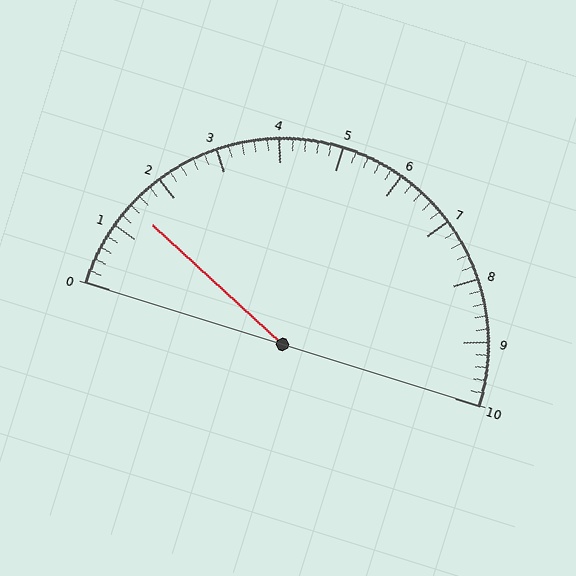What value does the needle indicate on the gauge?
The needle indicates approximately 1.4.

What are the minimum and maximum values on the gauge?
The gauge ranges from 0 to 10.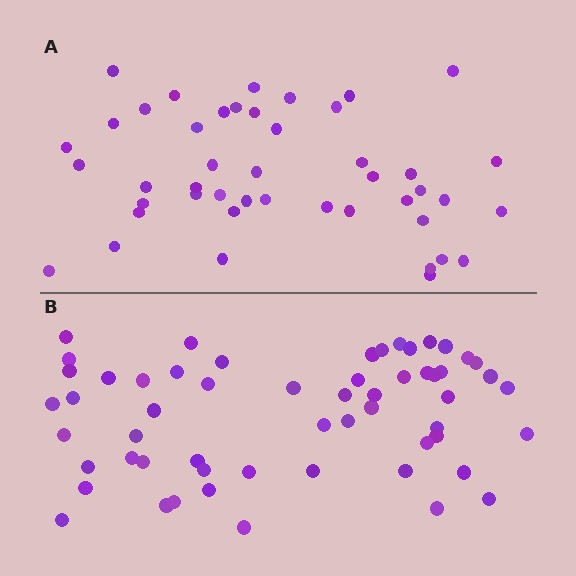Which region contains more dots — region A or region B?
Region B (the bottom region) has more dots.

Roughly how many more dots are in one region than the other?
Region B has roughly 12 or so more dots than region A.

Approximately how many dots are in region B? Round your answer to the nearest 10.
About 60 dots. (The exact count is 57, which rounds to 60.)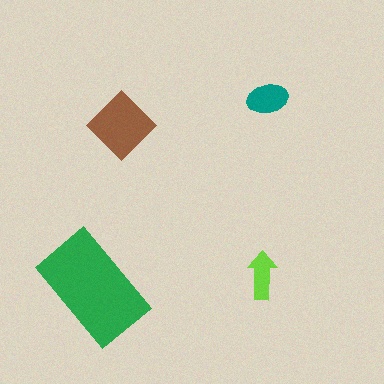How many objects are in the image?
There are 4 objects in the image.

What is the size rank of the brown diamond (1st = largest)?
2nd.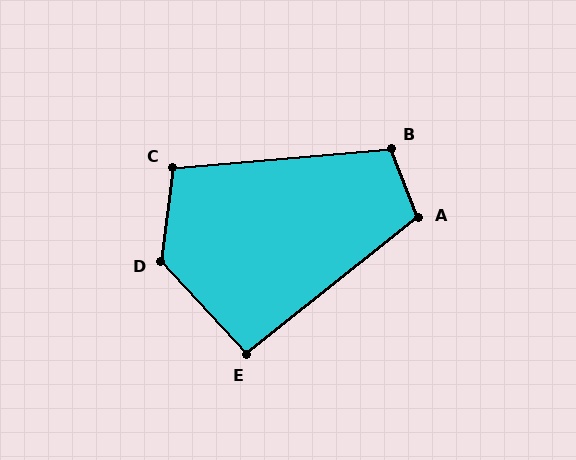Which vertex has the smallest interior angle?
E, at approximately 94 degrees.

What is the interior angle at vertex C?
Approximately 102 degrees (obtuse).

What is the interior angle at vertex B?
Approximately 107 degrees (obtuse).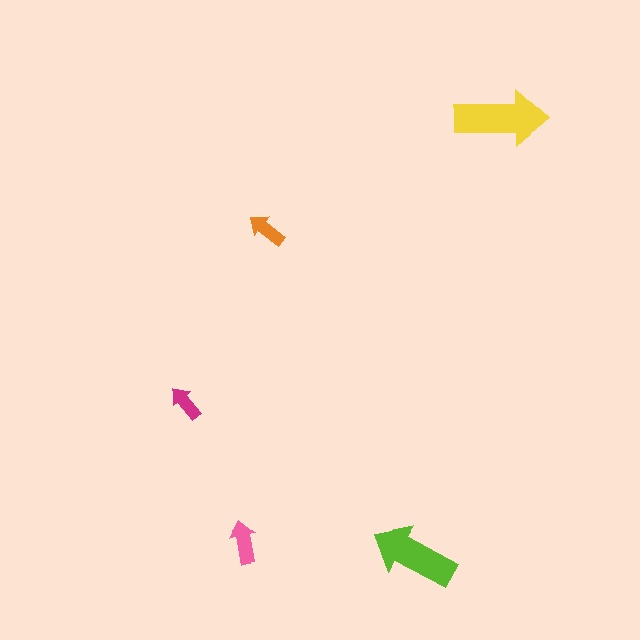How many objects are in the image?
There are 5 objects in the image.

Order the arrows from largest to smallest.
the yellow one, the lime one, the pink one, the orange one, the magenta one.